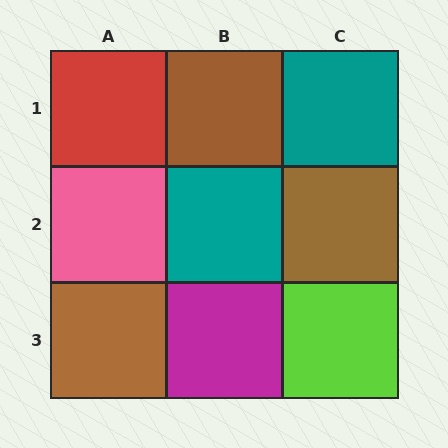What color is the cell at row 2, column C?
Brown.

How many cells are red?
1 cell is red.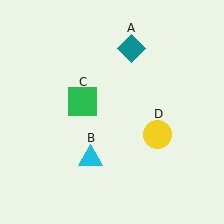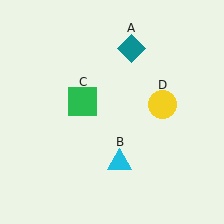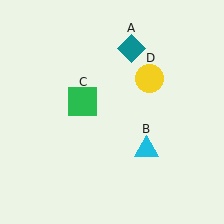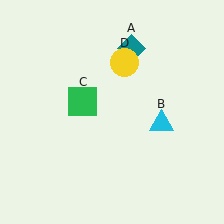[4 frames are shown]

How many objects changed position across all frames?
2 objects changed position: cyan triangle (object B), yellow circle (object D).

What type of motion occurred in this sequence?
The cyan triangle (object B), yellow circle (object D) rotated counterclockwise around the center of the scene.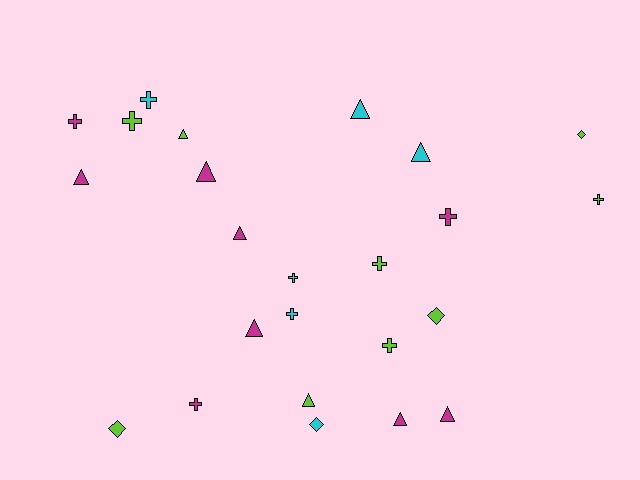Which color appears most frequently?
Lime, with 9 objects.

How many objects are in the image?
There are 24 objects.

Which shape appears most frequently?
Triangle, with 10 objects.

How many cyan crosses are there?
There are 3 cyan crosses.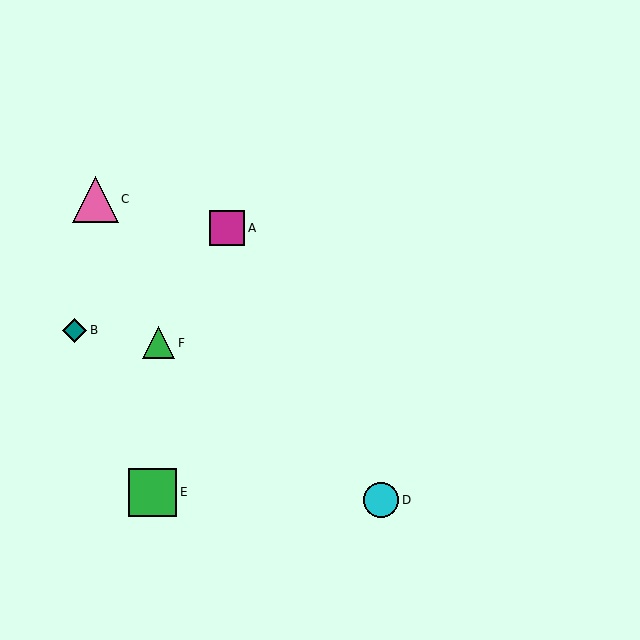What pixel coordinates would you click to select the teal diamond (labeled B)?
Click at (75, 330) to select the teal diamond B.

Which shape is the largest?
The green square (labeled E) is the largest.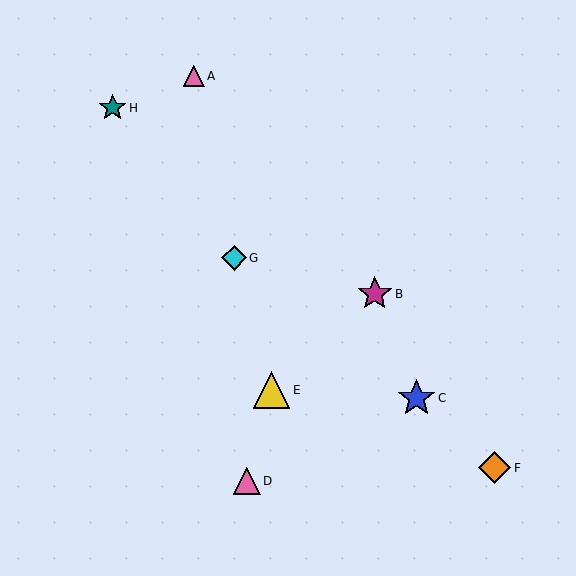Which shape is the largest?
The blue star (labeled C) is the largest.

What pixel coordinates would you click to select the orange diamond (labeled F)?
Click at (494, 468) to select the orange diamond F.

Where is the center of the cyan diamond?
The center of the cyan diamond is at (234, 258).